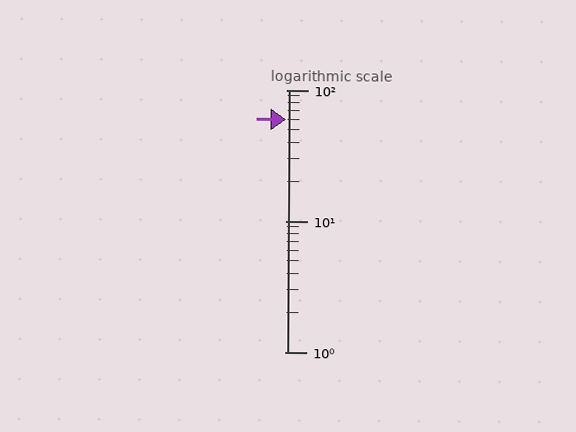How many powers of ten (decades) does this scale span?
The scale spans 2 decades, from 1 to 100.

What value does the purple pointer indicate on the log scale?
The pointer indicates approximately 60.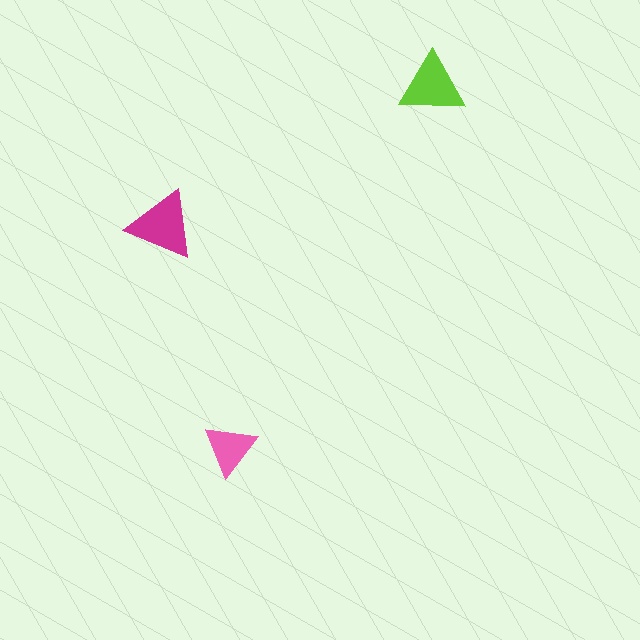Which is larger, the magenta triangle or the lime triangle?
The magenta one.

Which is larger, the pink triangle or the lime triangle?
The lime one.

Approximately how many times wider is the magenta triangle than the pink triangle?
About 1.5 times wider.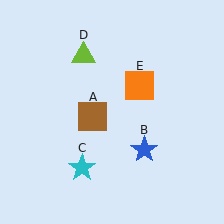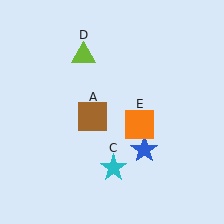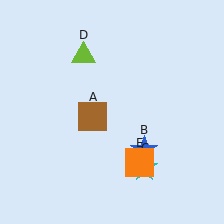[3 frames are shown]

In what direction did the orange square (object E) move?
The orange square (object E) moved down.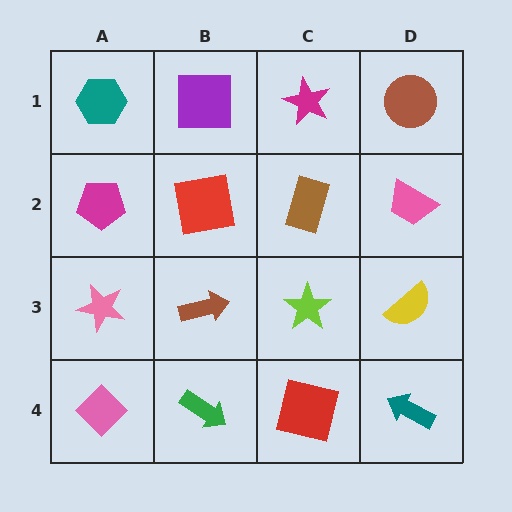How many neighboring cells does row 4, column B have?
3.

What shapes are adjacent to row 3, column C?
A brown rectangle (row 2, column C), a red square (row 4, column C), a brown arrow (row 3, column B), a yellow semicircle (row 3, column D).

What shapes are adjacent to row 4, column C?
A lime star (row 3, column C), a green arrow (row 4, column B), a teal arrow (row 4, column D).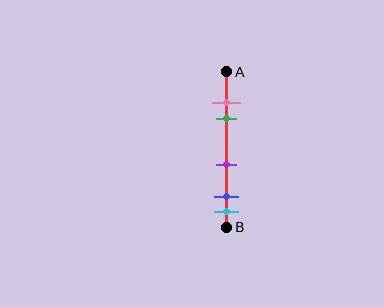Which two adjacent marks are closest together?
The pink and green marks are the closest adjacent pair.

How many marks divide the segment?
There are 5 marks dividing the segment.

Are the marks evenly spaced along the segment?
No, the marks are not evenly spaced.